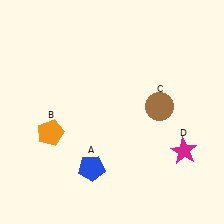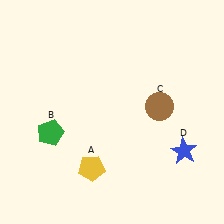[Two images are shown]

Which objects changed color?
A changed from blue to yellow. B changed from orange to green. D changed from magenta to blue.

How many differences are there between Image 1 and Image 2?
There are 3 differences between the two images.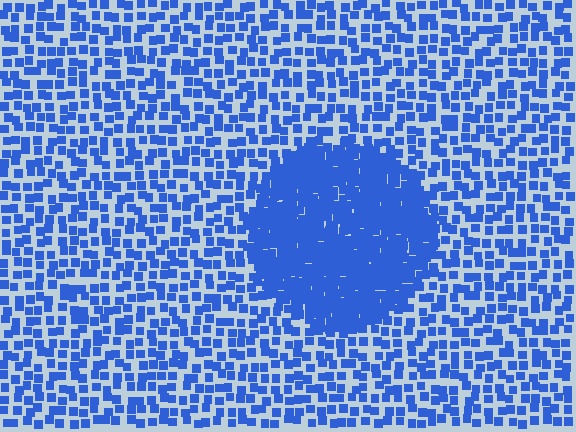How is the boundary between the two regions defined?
The boundary is defined by a change in element density (approximately 2.6x ratio). All elements are the same color, size, and shape.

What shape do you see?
I see a circle.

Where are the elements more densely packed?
The elements are more densely packed inside the circle boundary.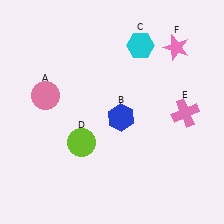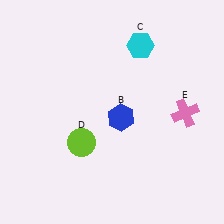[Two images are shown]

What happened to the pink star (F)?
The pink star (F) was removed in Image 2. It was in the top-right area of Image 1.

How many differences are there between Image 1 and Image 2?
There are 2 differences between the two images.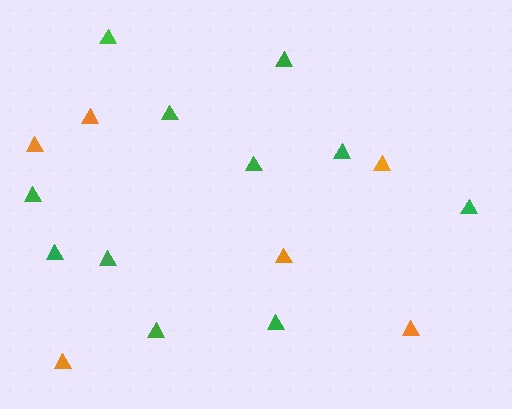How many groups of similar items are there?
There are 2 groups: one group of green triangles (11) and one group of orange triangles (6).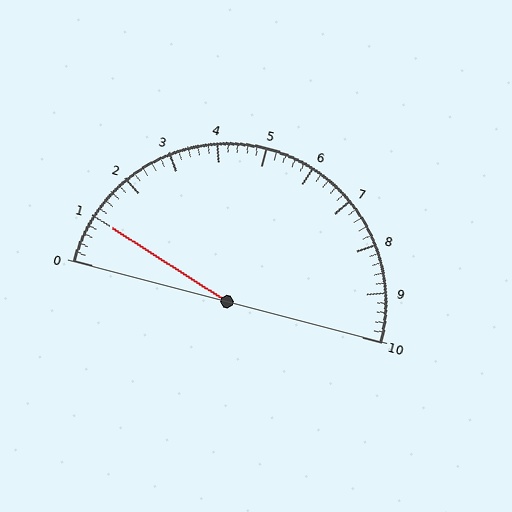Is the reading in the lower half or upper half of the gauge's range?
The reading is in the lower half of the range (0 to 10).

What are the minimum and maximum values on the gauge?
The gauge ranges from 0 to 10.